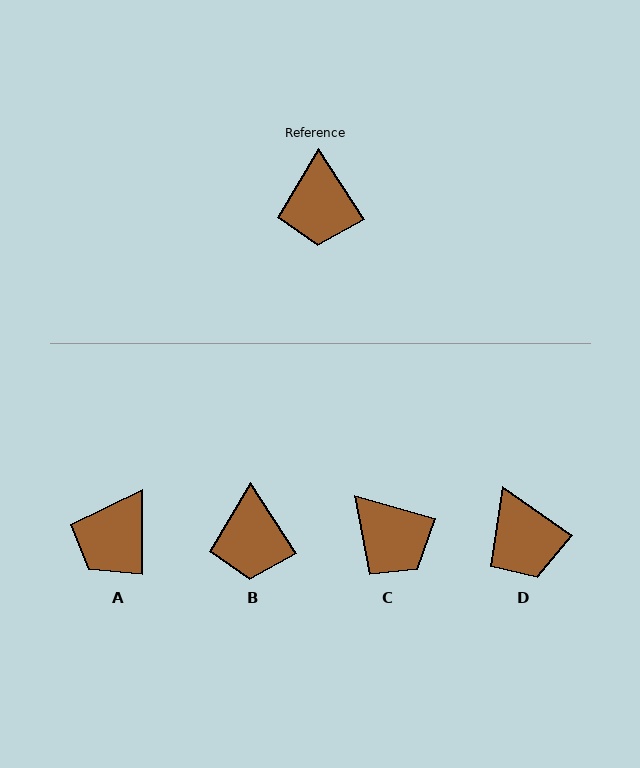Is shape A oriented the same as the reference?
No, it is off by about 34 degrees.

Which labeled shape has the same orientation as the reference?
B.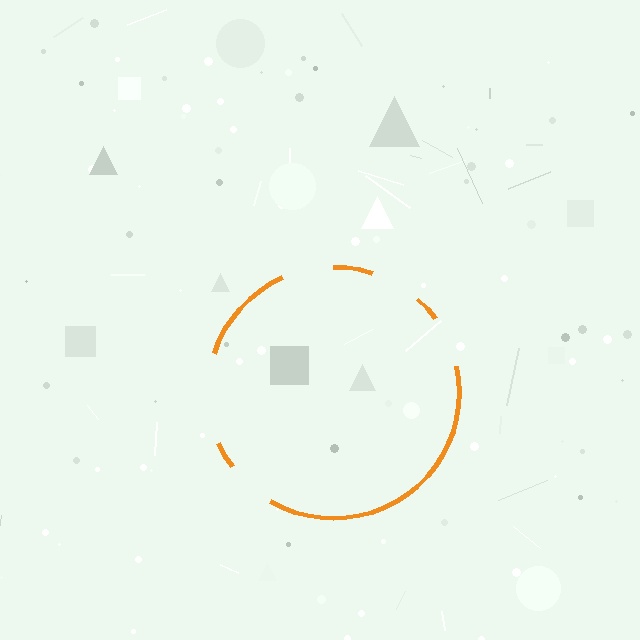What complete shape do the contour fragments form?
The contour fragments form a circle.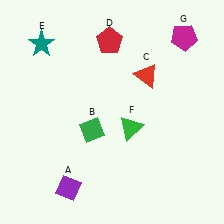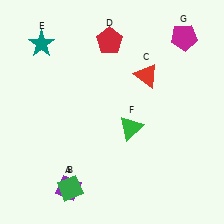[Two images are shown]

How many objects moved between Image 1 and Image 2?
1 object moved between the two images.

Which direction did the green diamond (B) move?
The green diamond (B) moved down.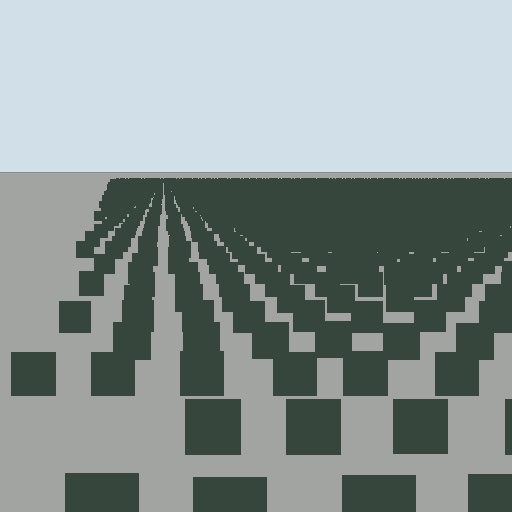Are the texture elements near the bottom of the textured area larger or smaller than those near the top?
Larger. Near the bottom, elements are closer to the viewer and appear at a bigger on-screen size.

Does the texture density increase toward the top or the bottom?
Density increases toward the top.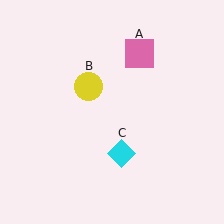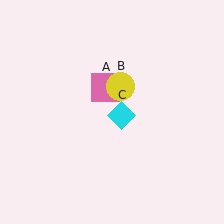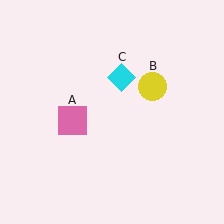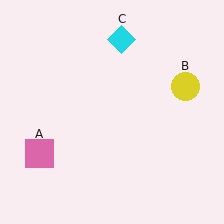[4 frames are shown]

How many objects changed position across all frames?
3 objects changed position: pink square (object A), yellow circle (object B), cyan diamond (object C).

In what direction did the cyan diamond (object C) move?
The cyan diamond (object C) moved up.